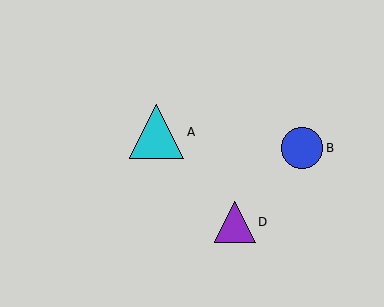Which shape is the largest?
The cyan triangle (labeled A) is the largest.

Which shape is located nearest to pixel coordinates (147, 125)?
The cyan triangle (labeled A) at (157, 132) is nearest to that location.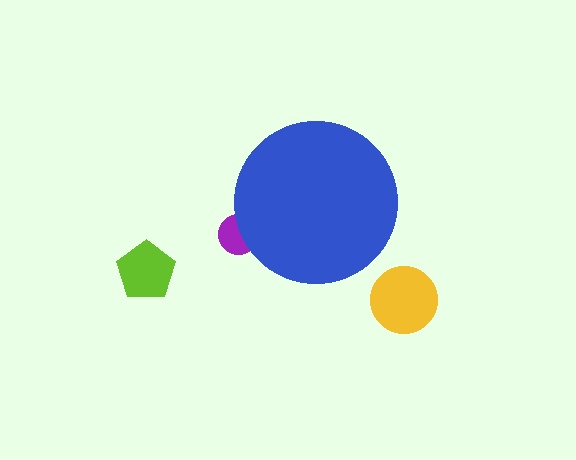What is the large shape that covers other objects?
A blue circle.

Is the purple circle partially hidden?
Yes, the purple circle is partially hidden behind the blue circle.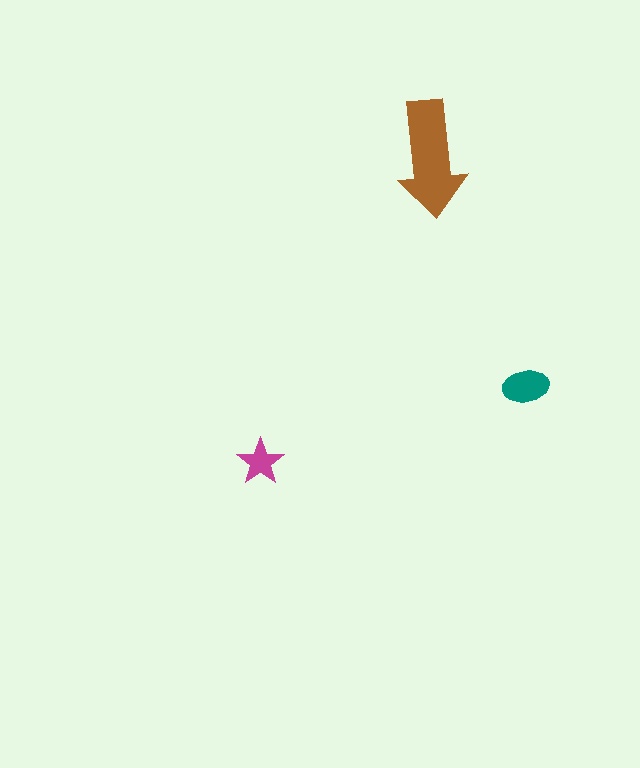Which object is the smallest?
The magenta star.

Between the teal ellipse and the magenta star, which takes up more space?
The teal ellipse.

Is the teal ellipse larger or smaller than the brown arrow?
Smaller.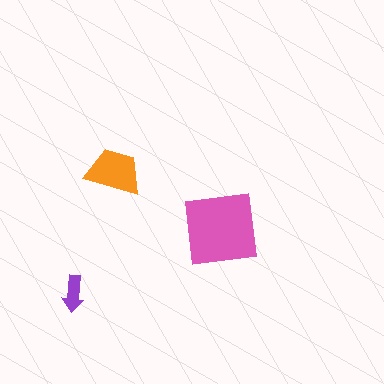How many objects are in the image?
There are 3 objects in the image.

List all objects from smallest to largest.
The purple arrow, the orange trapezoid, the pink square.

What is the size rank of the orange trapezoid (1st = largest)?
2nd.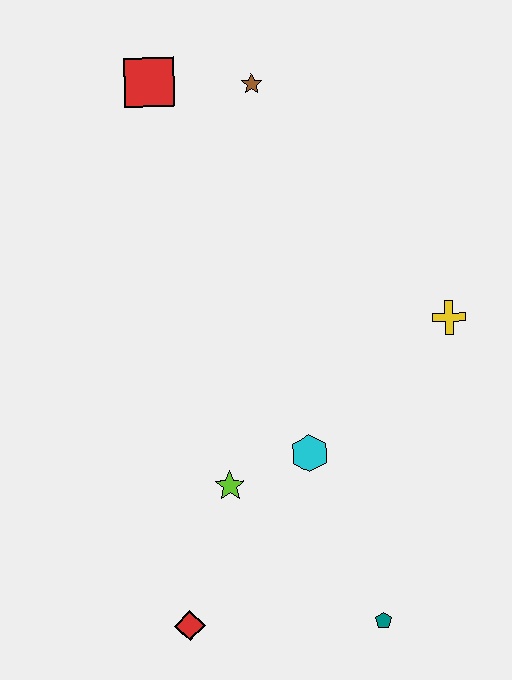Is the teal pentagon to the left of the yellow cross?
Yes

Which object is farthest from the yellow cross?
The red diamond is farthest from the yellow cross.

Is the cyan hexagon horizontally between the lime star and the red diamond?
No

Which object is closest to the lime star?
The cyan hexagon is closest to the lime star.